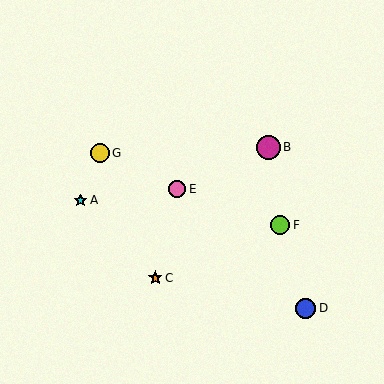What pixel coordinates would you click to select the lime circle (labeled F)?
Click at (280, 225) to select the lime circle F.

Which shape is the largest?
The magenta circle (labeled B) is the largest.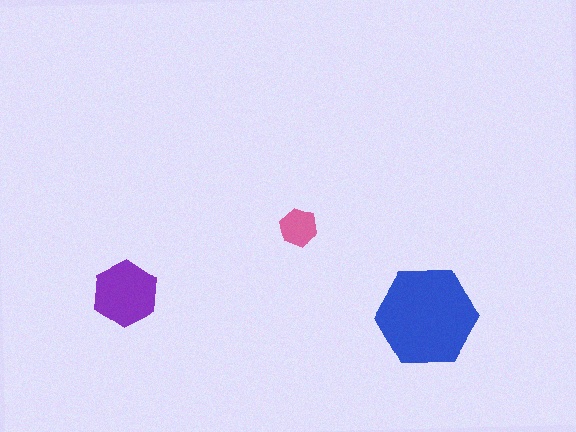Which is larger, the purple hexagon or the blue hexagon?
The blue one.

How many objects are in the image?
There are 3 objects in the image.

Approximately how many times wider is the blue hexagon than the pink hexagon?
About 2.5 times wider.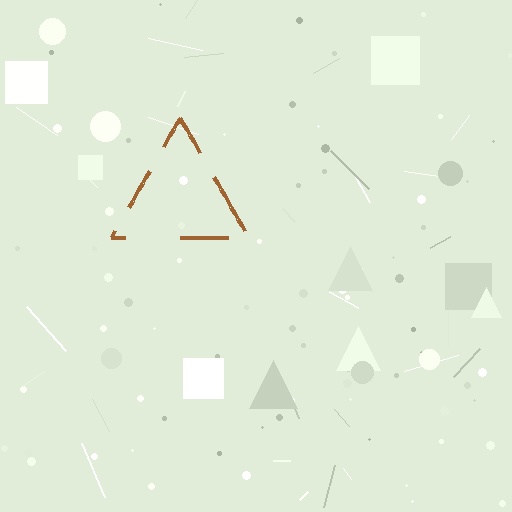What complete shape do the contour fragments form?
The contour fragments form a triangle.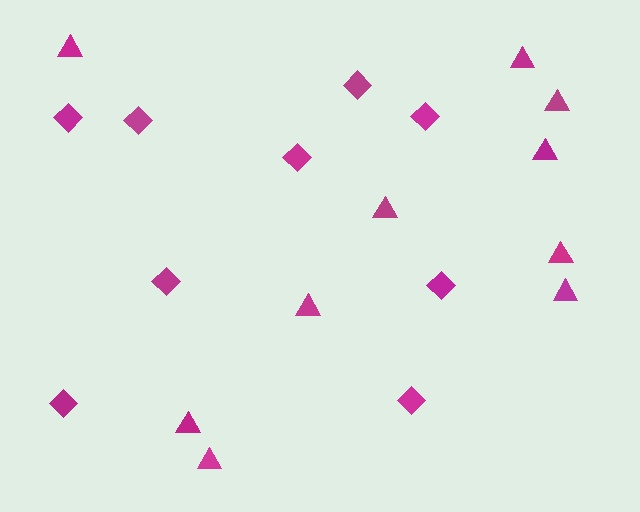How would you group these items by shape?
There are 2 groups: one group of triangles (10) and one group of diamonds (9).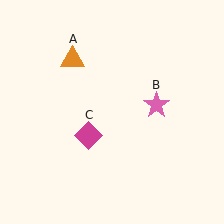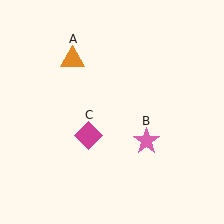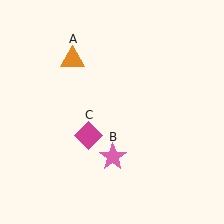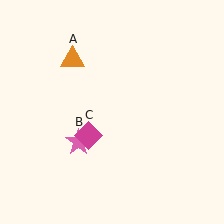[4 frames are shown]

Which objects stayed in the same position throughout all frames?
Orange triangle (object A) and magenta diamond (object C) remained stationary.